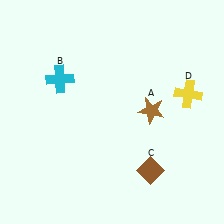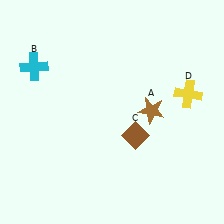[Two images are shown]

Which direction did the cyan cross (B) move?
The cyan cross (B) moved left.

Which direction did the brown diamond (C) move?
The brown diamond (C) moved up.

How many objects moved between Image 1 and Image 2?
2 objects moved between the two images.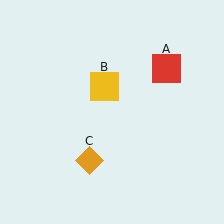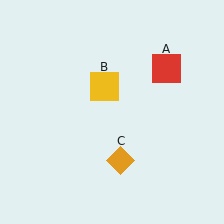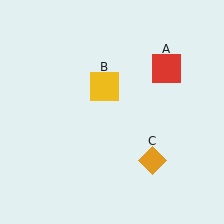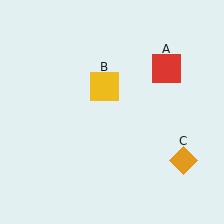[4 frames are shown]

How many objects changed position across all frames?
1 object changed position: orange diamond (object C).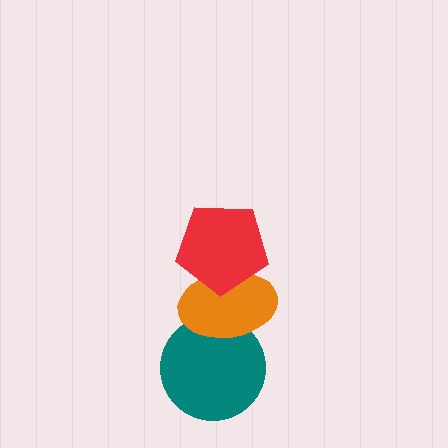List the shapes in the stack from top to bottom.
From top to bottom: the red pentagon, the orange ellipse, the teal circle.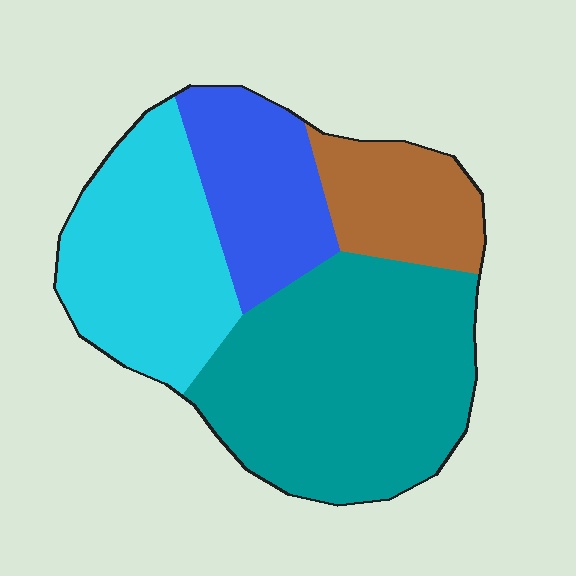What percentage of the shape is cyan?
Cyan takes up between a sixth and a third of the shape.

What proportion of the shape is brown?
Brown covers 14% of the shape.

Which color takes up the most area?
Teal, at roughly 40%.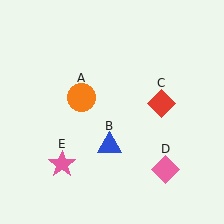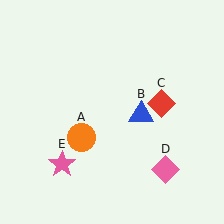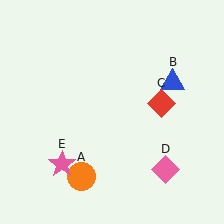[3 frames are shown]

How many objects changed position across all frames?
2 objects changed position: orange circle (object A), blue triangle (object B).